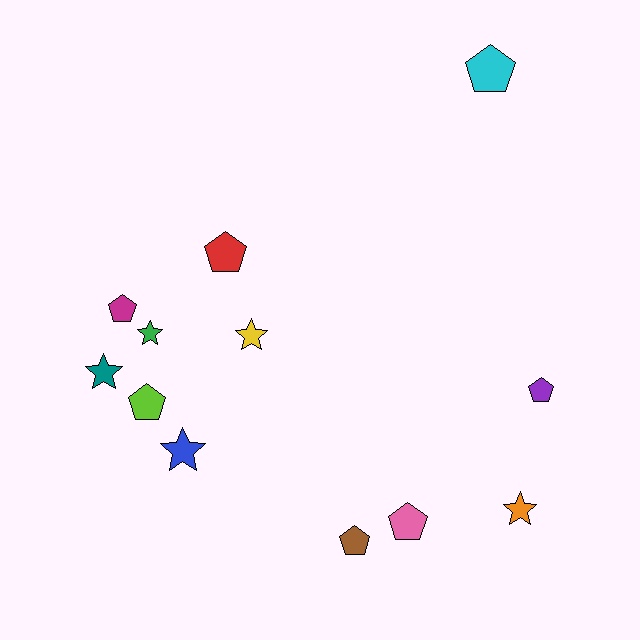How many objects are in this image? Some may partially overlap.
There are 12 objects.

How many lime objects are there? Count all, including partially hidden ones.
There is 1 lime object.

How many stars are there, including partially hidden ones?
There are 5 stars.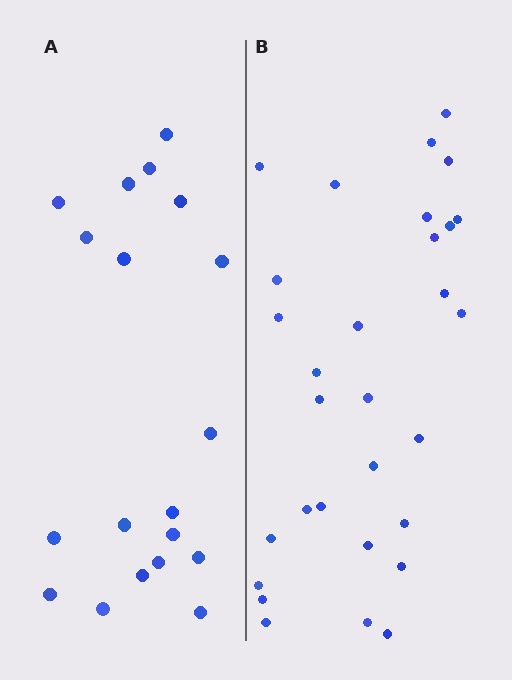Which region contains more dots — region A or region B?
Region B (the right region) has more dots.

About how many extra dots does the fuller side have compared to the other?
Region B has roughly 12 or so more dots than region A.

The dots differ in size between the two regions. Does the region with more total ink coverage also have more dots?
No. Region A has more total ink coverage because its dots are larger, but region B actually contains more individual dots. Total area can be misleading — the number of items is what matters here.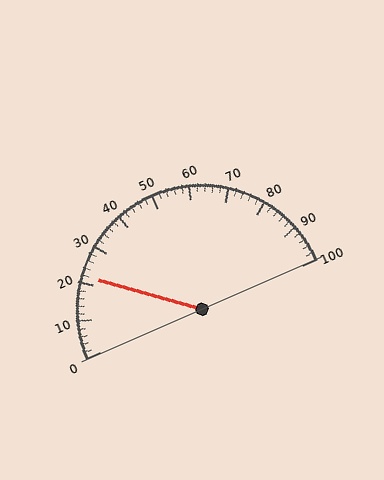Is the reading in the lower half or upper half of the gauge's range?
The reading is in the lower half of the range (0 to 100).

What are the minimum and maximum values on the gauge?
The gauge ranges from 0 to 100.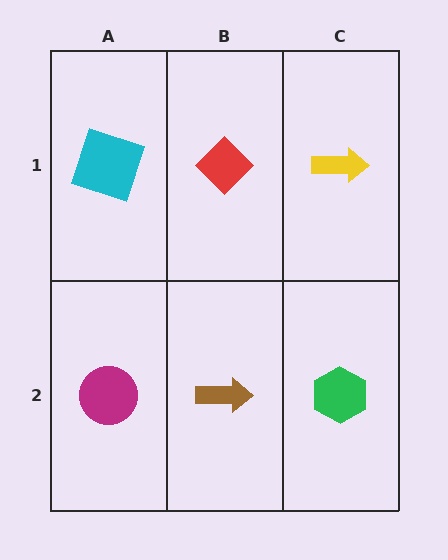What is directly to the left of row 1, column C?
A red diamond.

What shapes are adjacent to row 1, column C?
A green hexagon (row 2, column C), a red diamond (row 1, column B).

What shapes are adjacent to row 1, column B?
A brown arrow (row 2, column B), a cyan square (row 1, column A), a yellow arrow (row 1, column C).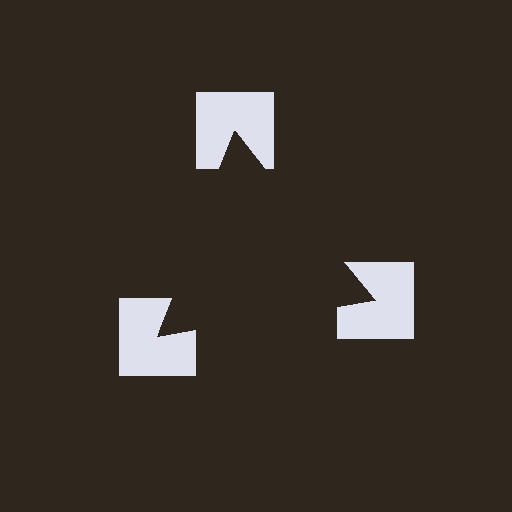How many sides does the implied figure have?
3 sides.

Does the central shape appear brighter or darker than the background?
It typically appears slightly darker than the background, even though no actual brightness change is drawn.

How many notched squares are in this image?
There are 3 — one at each vertex of the illusory triangle.